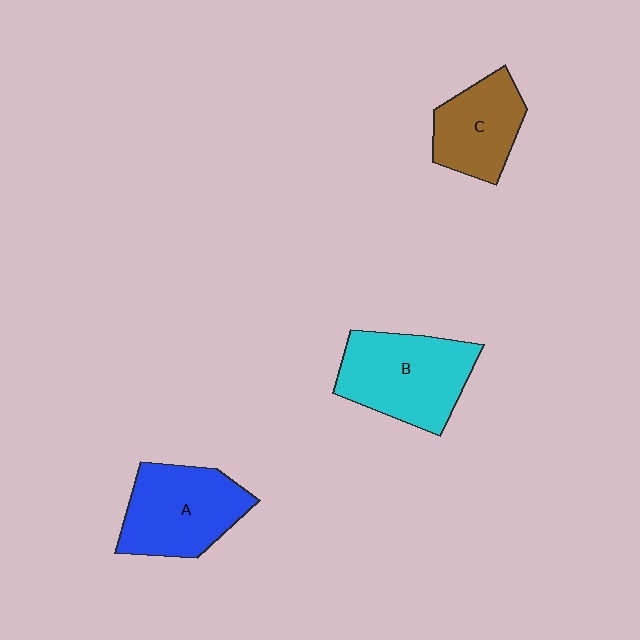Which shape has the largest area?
Shape B (cyan).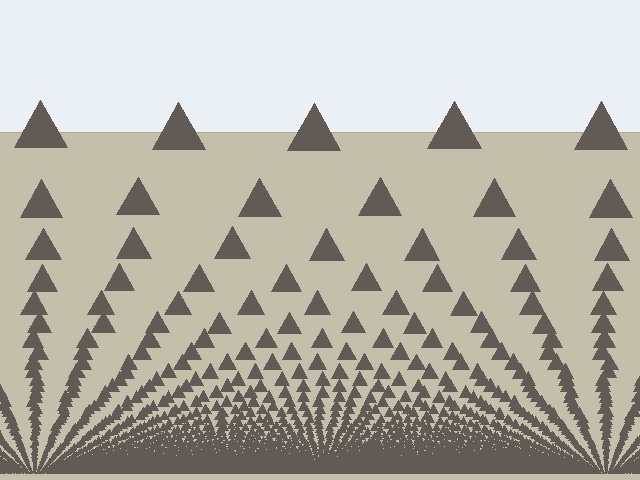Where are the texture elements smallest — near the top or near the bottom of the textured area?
Near the bottom.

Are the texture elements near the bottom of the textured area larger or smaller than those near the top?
Smaller. The gradient is inverted — elements near the bottom are smaller and denser.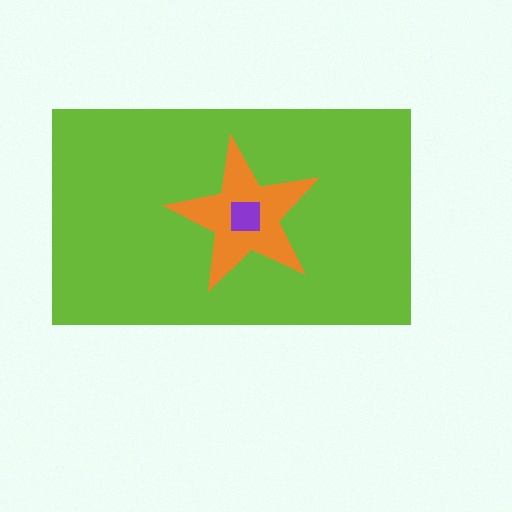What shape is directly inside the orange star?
The purple square.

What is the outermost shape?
The lime rectangle.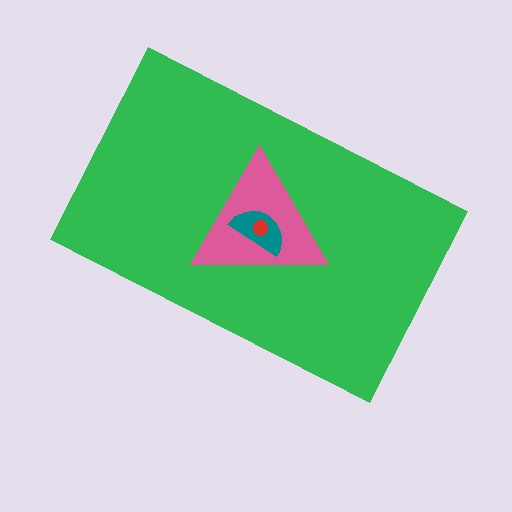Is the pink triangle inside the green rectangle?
Yes.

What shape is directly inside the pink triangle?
The teal semicircle.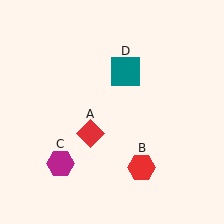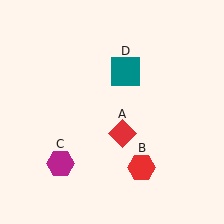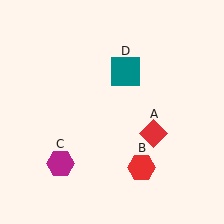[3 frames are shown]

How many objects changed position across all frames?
1 object changed position: red diamond (object A).